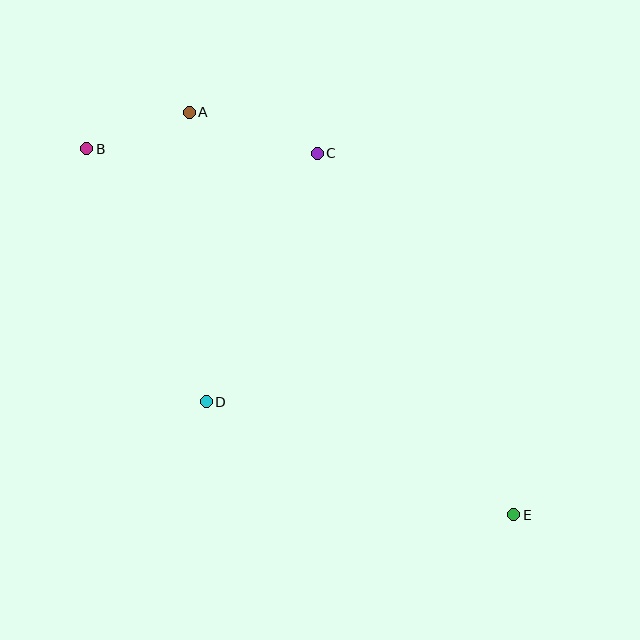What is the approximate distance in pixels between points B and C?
The distance between B and C is approximately 230 pixels.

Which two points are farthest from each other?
Points B and E are farthest from each other.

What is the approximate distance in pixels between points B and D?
The distance between B and D is approximately 280 pixels.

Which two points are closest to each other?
Points A and B are closest to each other.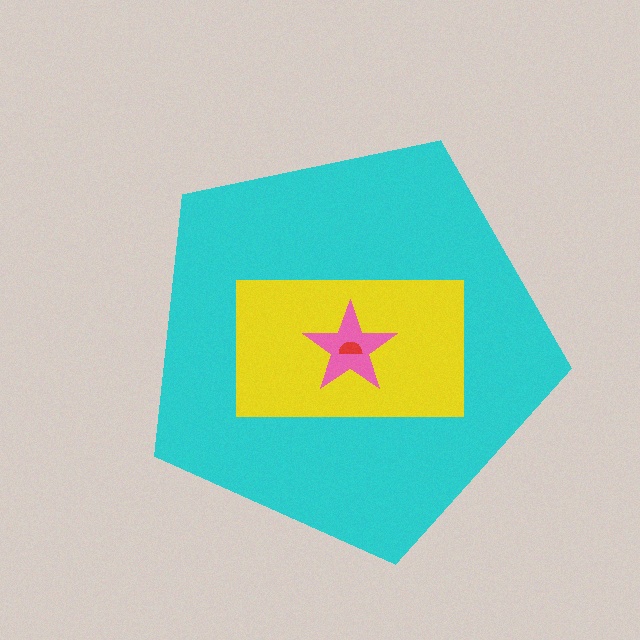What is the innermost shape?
The red semicircle.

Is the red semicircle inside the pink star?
Yes.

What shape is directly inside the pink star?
The red semicircle.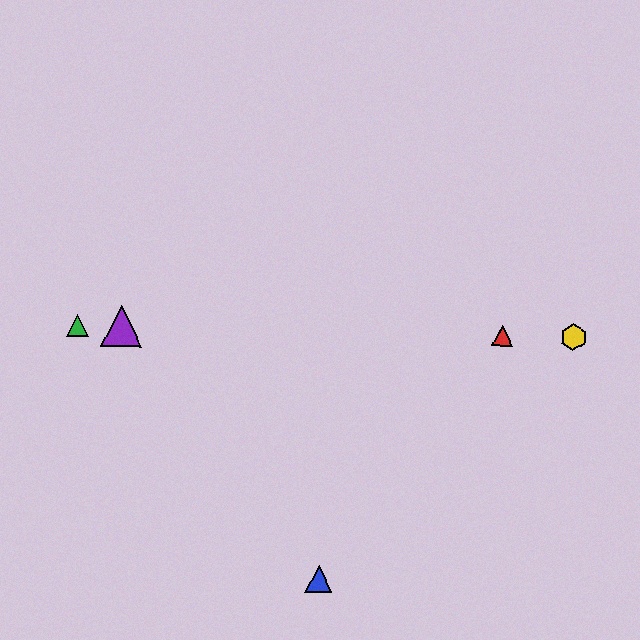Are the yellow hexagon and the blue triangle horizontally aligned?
No, the yellow hexagon is at y≈337 and the blue triangle is at y≈579.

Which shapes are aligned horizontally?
The red triangle, the green triangle, the yellow hexagon, the purple triangle are aligned horizontally.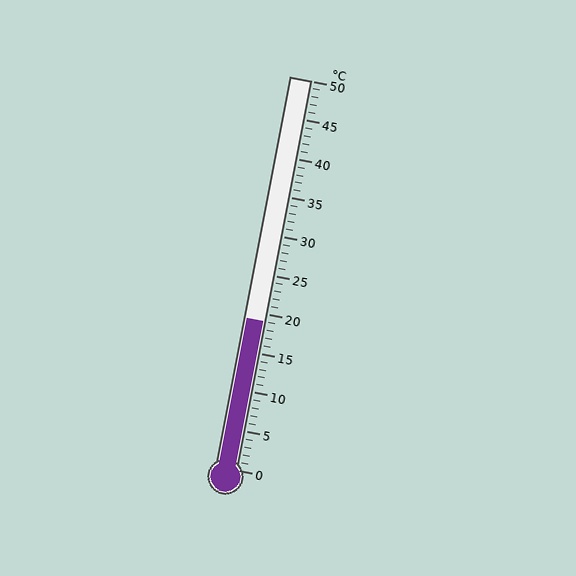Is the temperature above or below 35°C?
The temperature is below 35°C.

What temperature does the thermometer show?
The thermometer shows approximately 19°C.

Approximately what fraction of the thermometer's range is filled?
The thermometer is filled to approximately 40% of its range.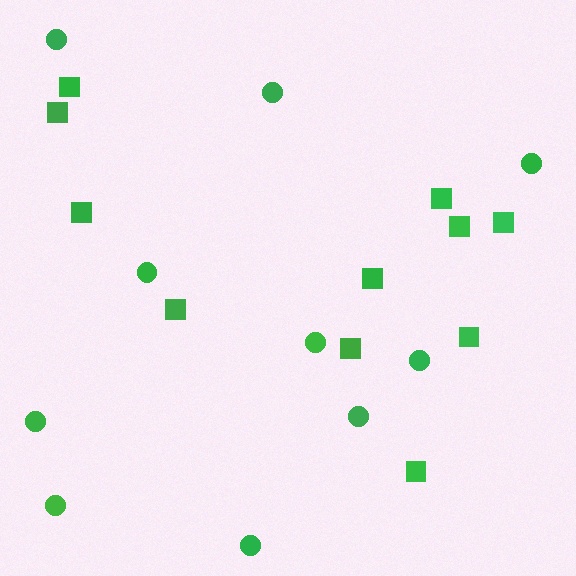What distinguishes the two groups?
There are 2 groups: one group of squares (11) and one group of circles (10).